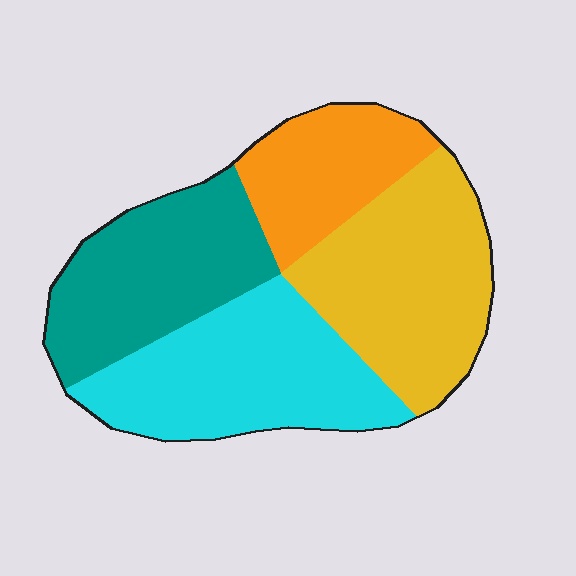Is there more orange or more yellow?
Yellow.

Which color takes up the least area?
Orange, at roughly 15%.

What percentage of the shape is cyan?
Cyan covers about 30% of the shape.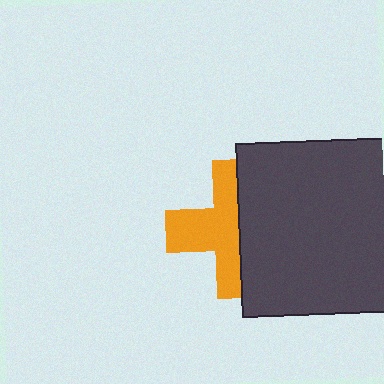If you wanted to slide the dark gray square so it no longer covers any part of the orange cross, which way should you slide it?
Slide it right — that is the most direct way to separate the two shapes.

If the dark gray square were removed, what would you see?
You would see the complete orange cross.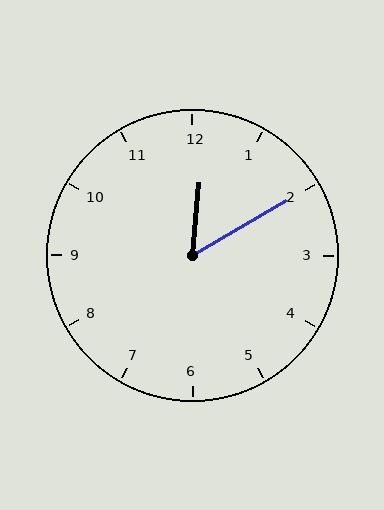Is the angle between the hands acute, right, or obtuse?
It is acute.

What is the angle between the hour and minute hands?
Approximately 55 degrees.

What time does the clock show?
12:10.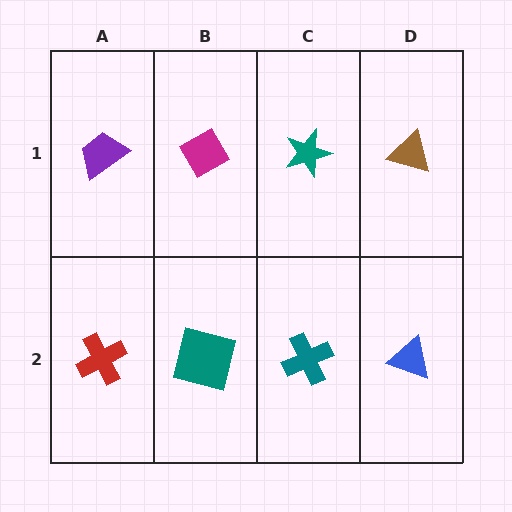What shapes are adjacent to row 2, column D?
A brown triangle (row 1, column D), a teal cross (row 2, column C).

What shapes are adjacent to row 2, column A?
A purple trapezoid (row 1, column A), a teal square (row 2, column B).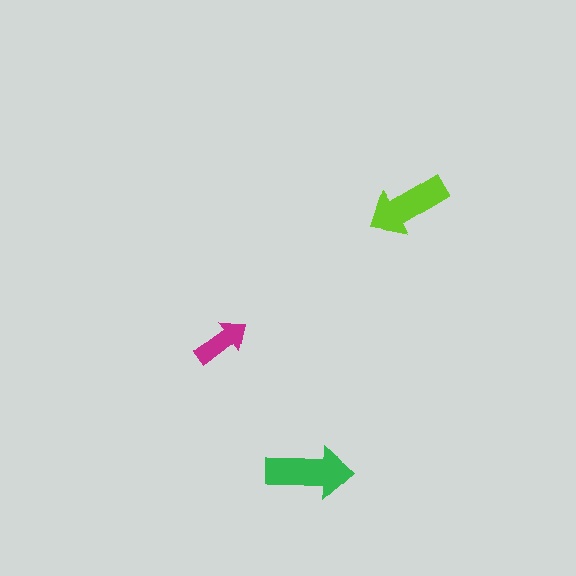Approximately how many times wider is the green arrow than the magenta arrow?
About 1.5 times wider.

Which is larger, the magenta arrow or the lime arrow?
The lime one.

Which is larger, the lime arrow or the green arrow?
The green one.